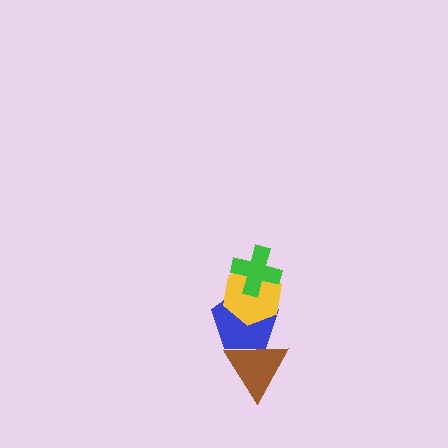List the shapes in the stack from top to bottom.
From top to bottom: the green cross, the yellow hexagon, the blue pentagon, the brown triangle.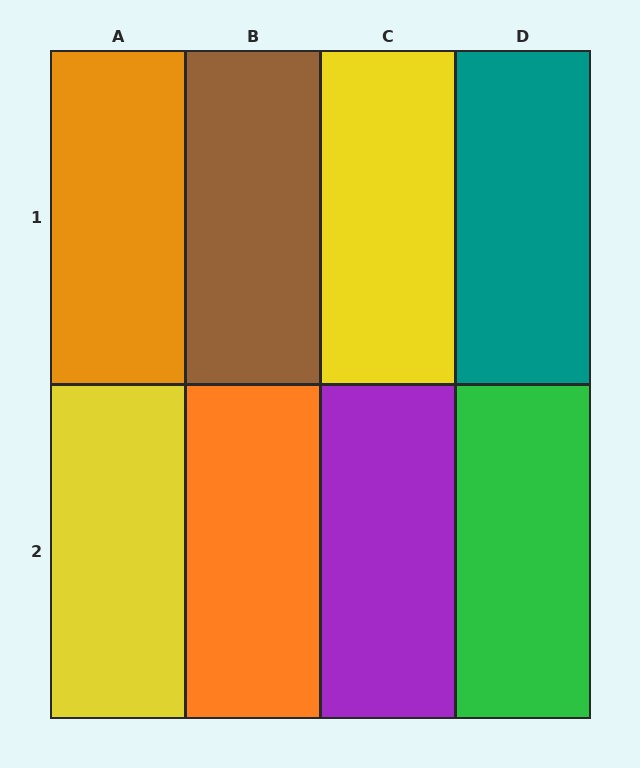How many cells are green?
1 cell is green.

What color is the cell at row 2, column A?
Yellow.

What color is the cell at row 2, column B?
Orange.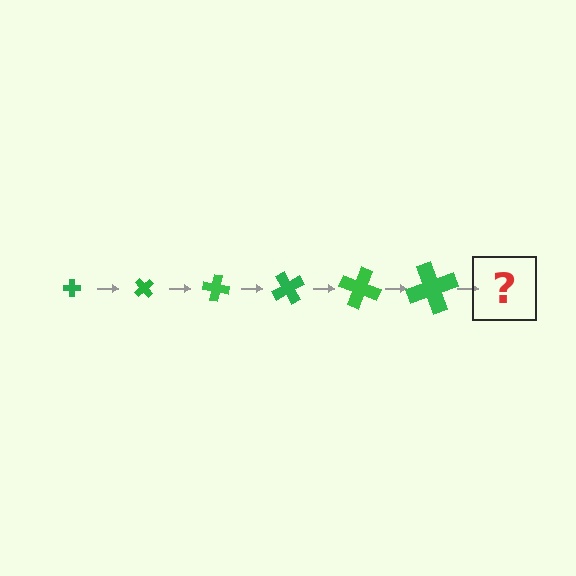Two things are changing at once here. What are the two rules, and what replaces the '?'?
The two rules are that the cross grows larger each step and it rotates 50 degrees each step. The '?' should be a cross, larger than the previous one and rotated 300 degrees from the start.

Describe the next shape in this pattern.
It should be a cross, larger than the previous one and rotated 300 degrees from the start.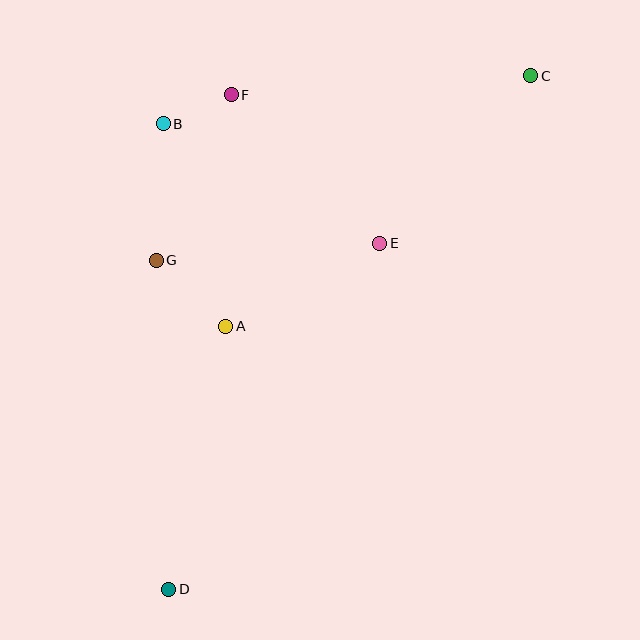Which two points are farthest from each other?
Points C and D are farthest from each other.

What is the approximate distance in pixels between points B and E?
The distance between B and E is approximately 247 pixels.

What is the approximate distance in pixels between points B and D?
The distance between B and D is approximately 465 pixels.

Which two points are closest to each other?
Points B and F are closest to each other.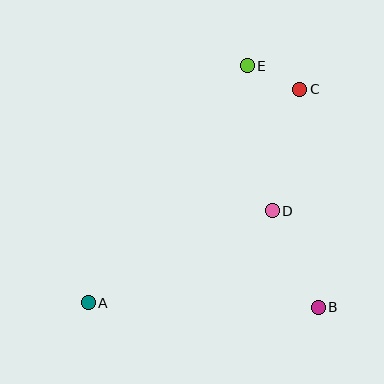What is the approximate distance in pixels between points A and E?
The distance between A and E is approximately 285 pixels.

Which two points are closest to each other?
Points C and E are closest to each other.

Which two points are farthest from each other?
Points A and C are farthest from each other.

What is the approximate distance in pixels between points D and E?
The distance between D and E is approximately 147 pixels.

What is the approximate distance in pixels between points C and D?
The distance between C and D is approximately 125 pixels.